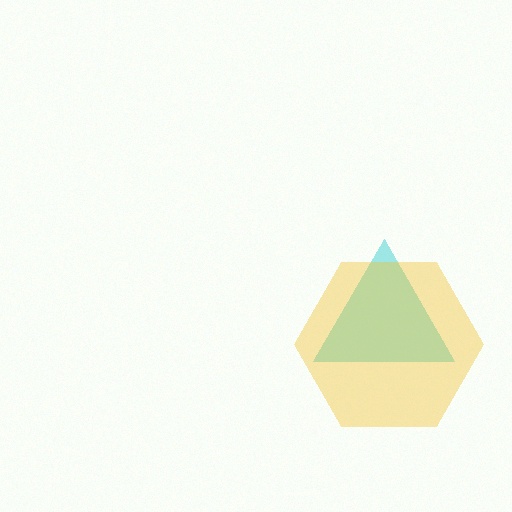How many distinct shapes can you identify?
There are 2 distinct shapes: a cyan triangle, a yellow hexagon.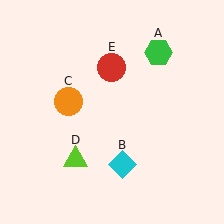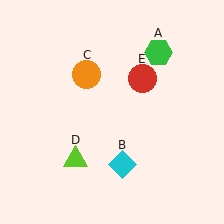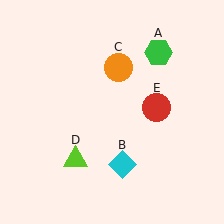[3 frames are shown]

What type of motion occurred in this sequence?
The orange circle (object C), red circle (object E) rotated clockwise around the center of the scene.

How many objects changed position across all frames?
2 objects changed position: orange circle (object C), red circle (object E).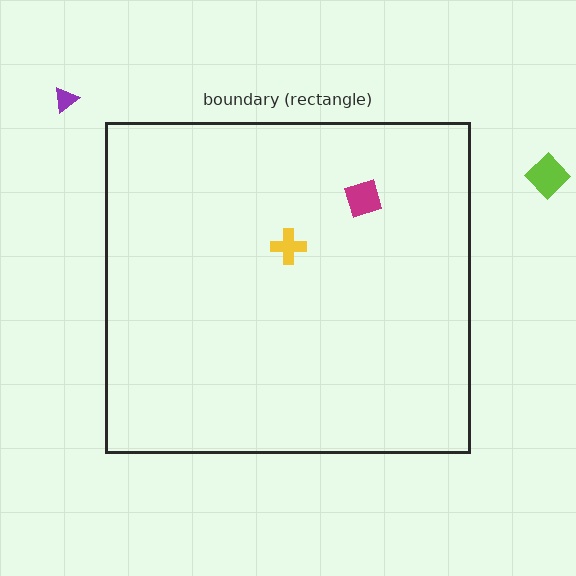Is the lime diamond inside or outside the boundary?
Outside.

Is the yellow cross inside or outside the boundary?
Inside.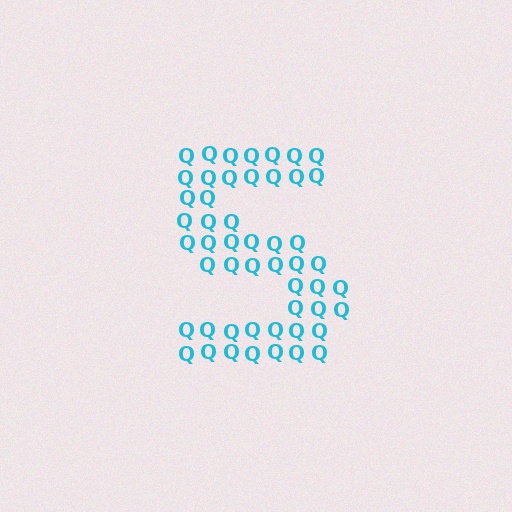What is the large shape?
The large shape is the letter S.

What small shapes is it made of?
It is made of small letter Q's.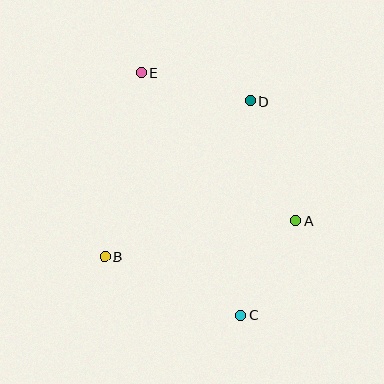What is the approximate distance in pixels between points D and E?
The distance between D and E is approximately 113 pixels.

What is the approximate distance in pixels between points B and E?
The distance between B and E is approximately 188 pixels.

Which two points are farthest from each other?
Points C and E are farthest from each other.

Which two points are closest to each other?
Points A and C are closest to each other.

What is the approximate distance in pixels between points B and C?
The distance between B and C is approximately 148 pixels.